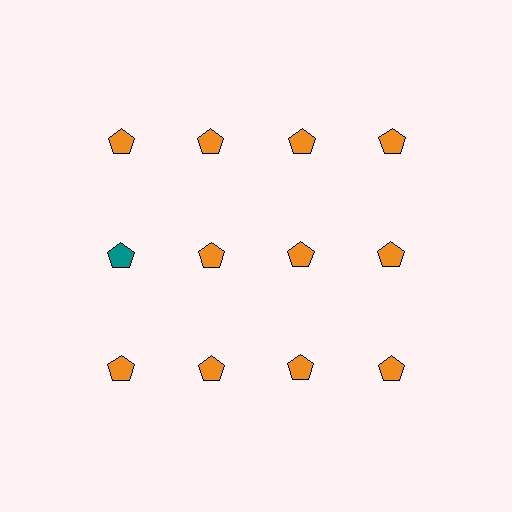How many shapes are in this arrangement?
There are 12 shapes arranged in a grid pattern.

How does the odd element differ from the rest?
It has a different color: teal instead of orange.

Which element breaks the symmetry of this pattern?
The teal pentagon in the second row, leftmost column breaks the symmetry. All other shapes are orange pentagons.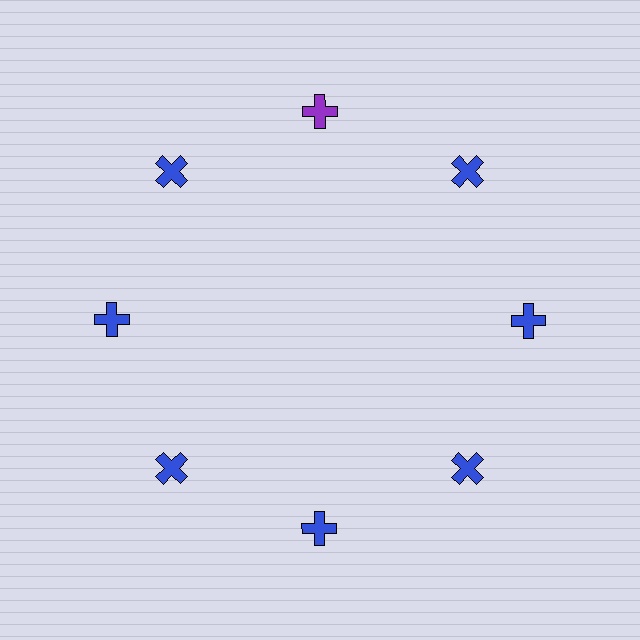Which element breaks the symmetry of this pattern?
The purple cross at roughly the 12 o'clock position breaks the symmetry. All other shapes are blue crosses.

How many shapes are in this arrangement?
There are 8 shapes arranged in a ring pattern.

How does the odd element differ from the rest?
It has a different color: purple instead of blue.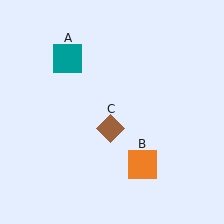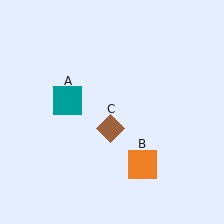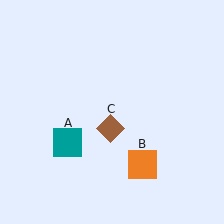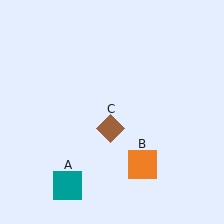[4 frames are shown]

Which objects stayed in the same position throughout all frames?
Orange square (object B) and brown diamond (object C) remained stationary.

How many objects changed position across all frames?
1 object changed position: teal square (object A).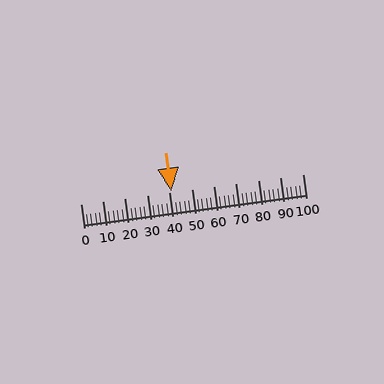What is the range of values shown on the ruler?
The ruler shows values from 0 to 100.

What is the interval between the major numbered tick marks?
The major tick marks are spaced 10 units apart.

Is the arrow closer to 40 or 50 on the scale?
The arrow is closer to 40.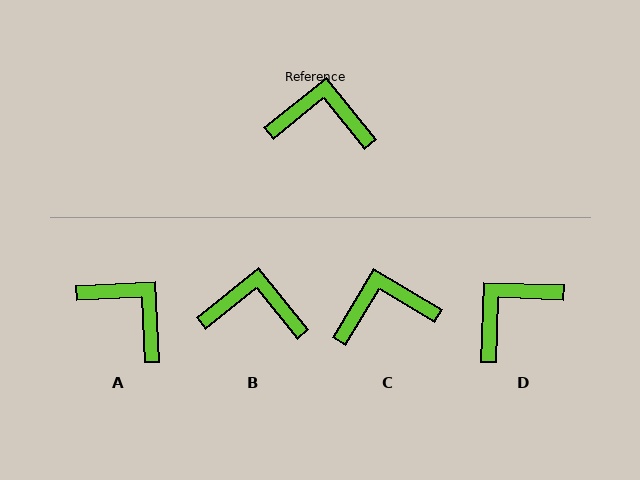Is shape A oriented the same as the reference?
No, it is off by about 37 degrees.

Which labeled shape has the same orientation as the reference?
B.